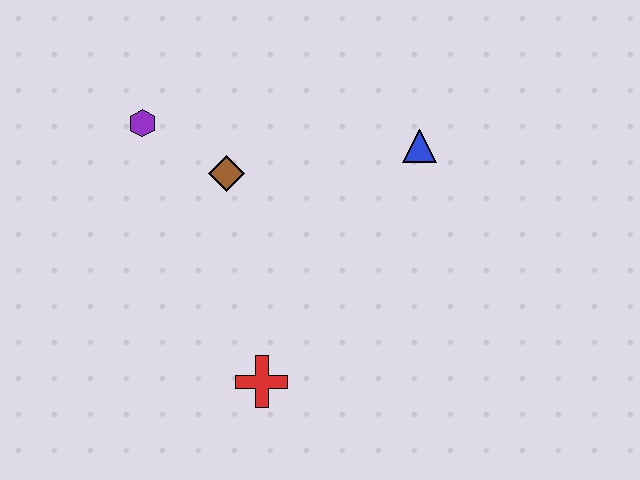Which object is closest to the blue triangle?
The brown diamond is closest to the blue triangle.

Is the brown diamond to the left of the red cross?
Yes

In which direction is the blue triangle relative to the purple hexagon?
The blue triangle is to the right of the purple hexagon.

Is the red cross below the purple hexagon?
Yes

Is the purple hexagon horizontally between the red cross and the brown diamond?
No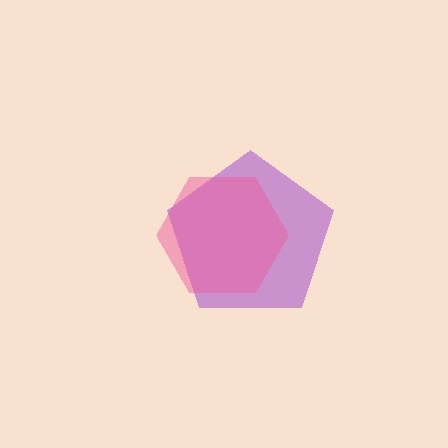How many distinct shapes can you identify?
There are 2 distinct shapes: a purple pentagon, a pink hexagon.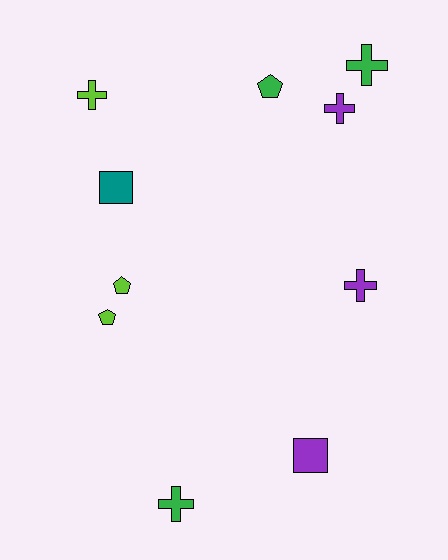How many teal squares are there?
There is 1 teal square.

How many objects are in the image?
There are 10 objects.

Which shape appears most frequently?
Cross, with 5 objects.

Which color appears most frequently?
Lime, with 3 objects.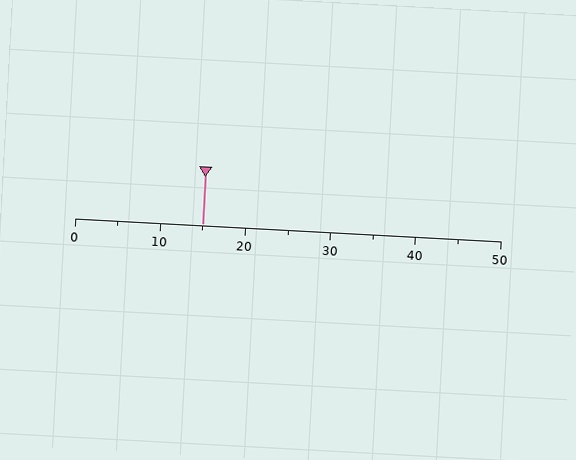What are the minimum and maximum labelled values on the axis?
The axis runs from 0 to 50.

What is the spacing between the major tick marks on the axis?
The major ticks are spaced 10 apart.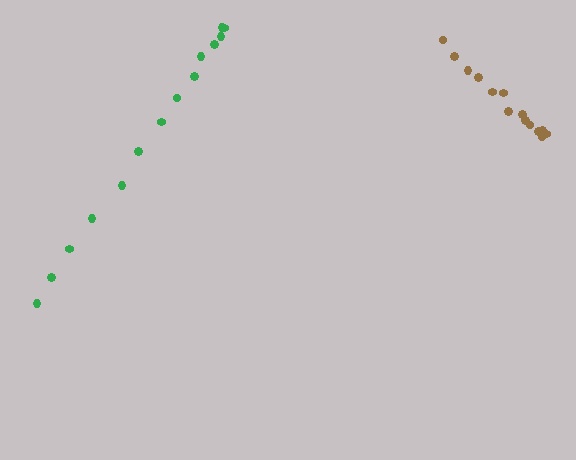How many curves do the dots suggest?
There are 2 distinct paths.